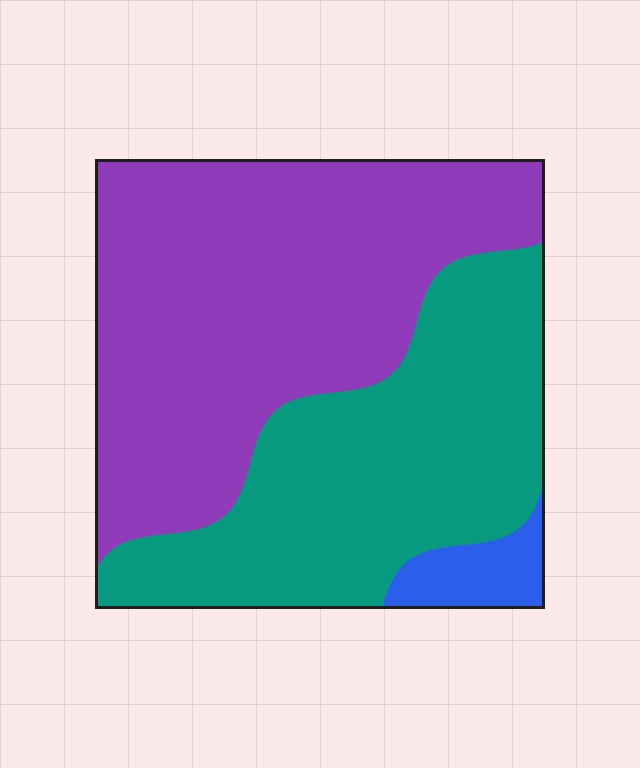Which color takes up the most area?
Purple, at roughly 55%.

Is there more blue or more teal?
Teal.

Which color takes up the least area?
Blue, at roughly 5%.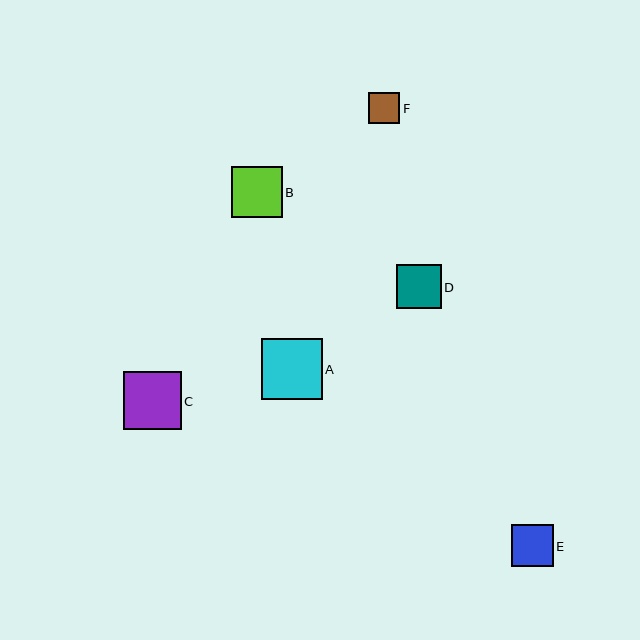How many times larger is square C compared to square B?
Square C is approximately 1.1 times the size of square B.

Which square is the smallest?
Square F is the smallest with a size of approximately 31 pixels.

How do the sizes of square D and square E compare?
Square D and square E are approximately the same size.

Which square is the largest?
Square A is the largest with a size of approximately 60 pixels.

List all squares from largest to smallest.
From largest to smallest: A, C, B, D, E, F.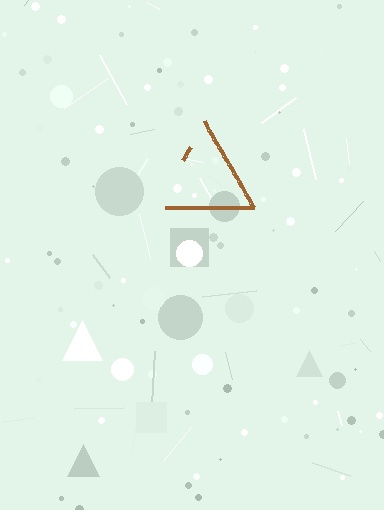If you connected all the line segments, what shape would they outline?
They would outline a triangle.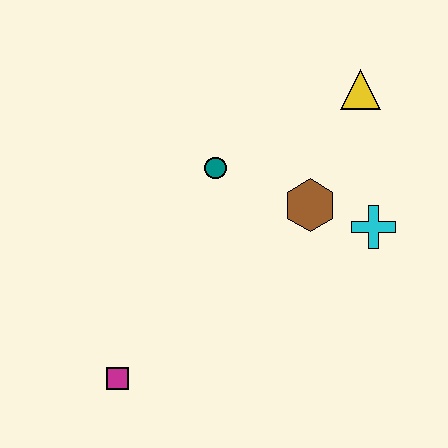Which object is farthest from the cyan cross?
The magenta square is farthest from the cyan cross.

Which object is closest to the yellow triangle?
The brown hexagon is closest to the yellow triangle.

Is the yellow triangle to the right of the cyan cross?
No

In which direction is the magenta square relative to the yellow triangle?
The magenta square is below the yellow triangle.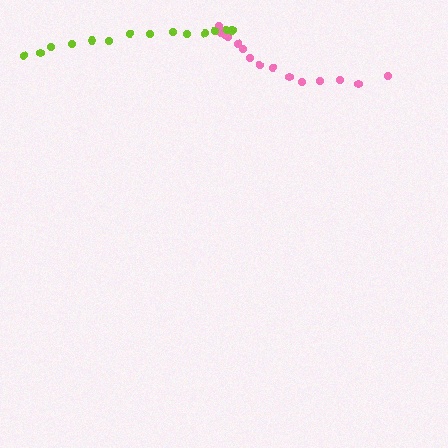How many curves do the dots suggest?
There are 2 distinct paths.